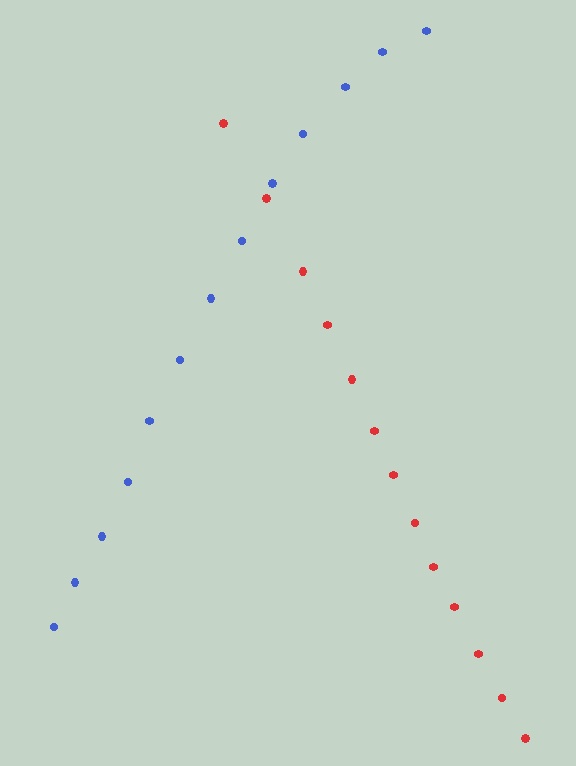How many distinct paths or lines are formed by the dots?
There are 2 distinct paths.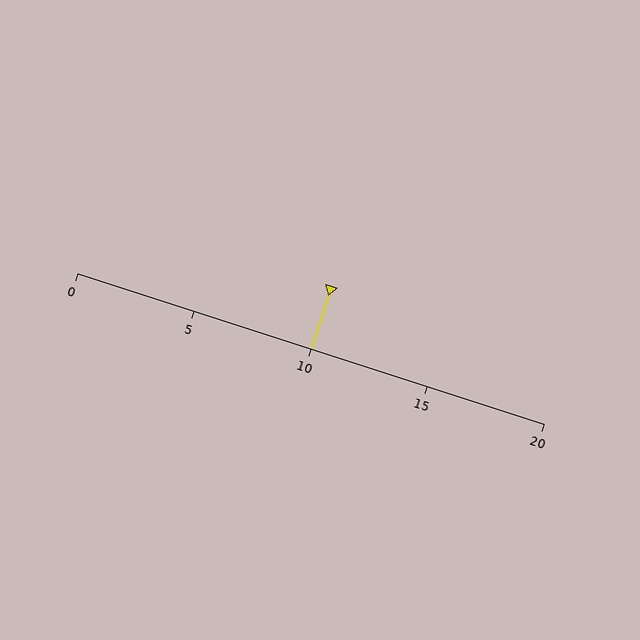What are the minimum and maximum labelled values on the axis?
The axis runs from 0 to 20.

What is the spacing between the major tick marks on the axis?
The major ticks are spaced 5 apart.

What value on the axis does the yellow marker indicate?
The marker indicates approximately 10.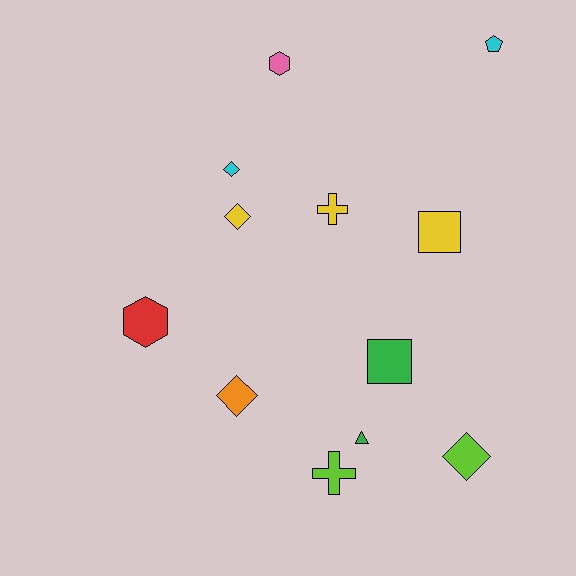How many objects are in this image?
There are 12 objects.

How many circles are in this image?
There are no circles.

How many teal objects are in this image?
There are no teal objects.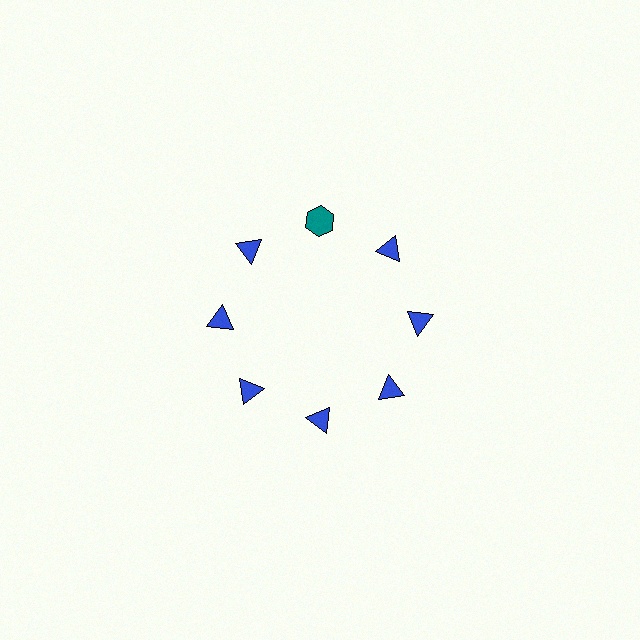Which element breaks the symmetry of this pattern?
The teal hexagon at roughly the 12 o'clock position breaks the symmetry. All other shapes are blue triangles.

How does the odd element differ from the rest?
It differs in both color (teal instead of blue) and shape (hexagon instead of triangle).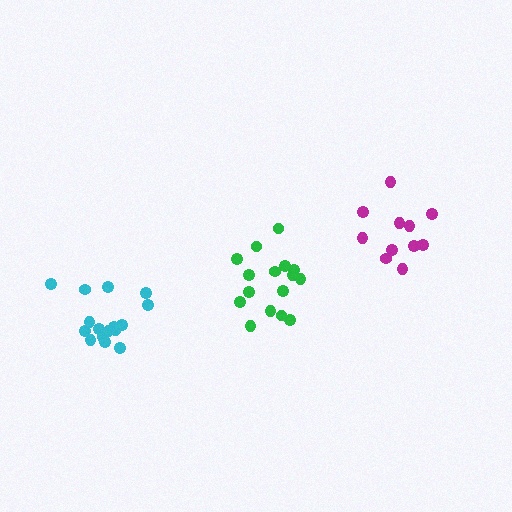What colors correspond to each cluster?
The clusters are colored: magenta, green, cyan.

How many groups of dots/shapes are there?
There are 3 groups.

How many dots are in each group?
Group 1: 11 dots, Group 2: 16 dots, Group 3: 16 dots (43 total).